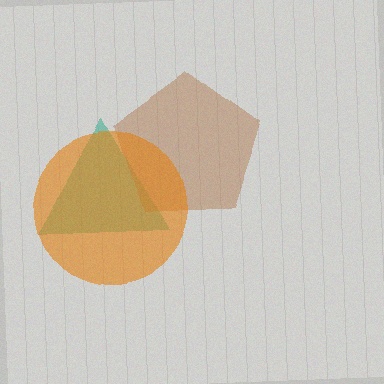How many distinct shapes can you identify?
There are 3 distinct shapes: a teal triangle, a brown pentagon, an orange circle.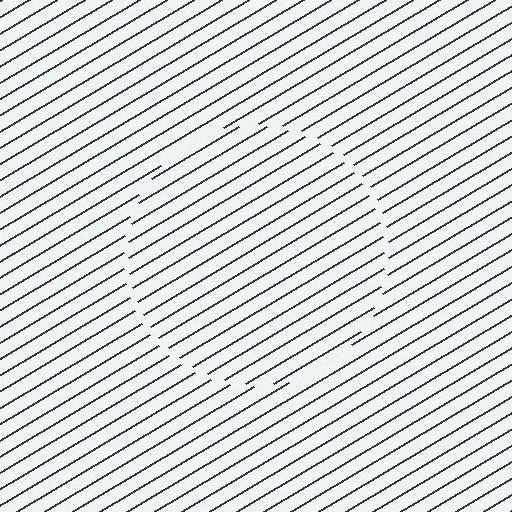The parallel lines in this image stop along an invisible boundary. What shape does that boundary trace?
An illusory circle. The interior of the shape contains the same grating, shifted by half a period — the contour is defined by the phase discontinuity where line-ends from the inner and outer gratings abut.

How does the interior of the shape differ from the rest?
The interior of the shape contains the same grating, shifted by half a period — the contour is defined by the phase discontinuity where line-ends from the inner and outer gratings abut.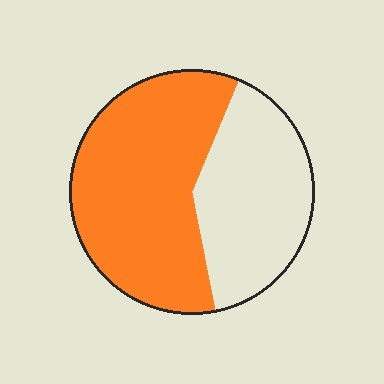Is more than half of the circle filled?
Yes.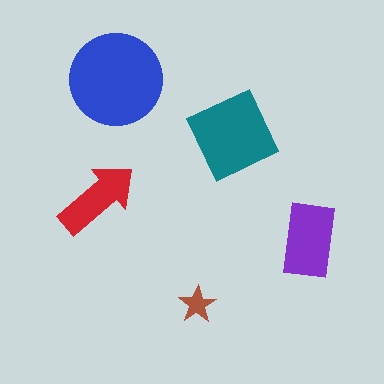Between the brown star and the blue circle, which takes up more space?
The blue circle.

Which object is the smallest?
The brown star.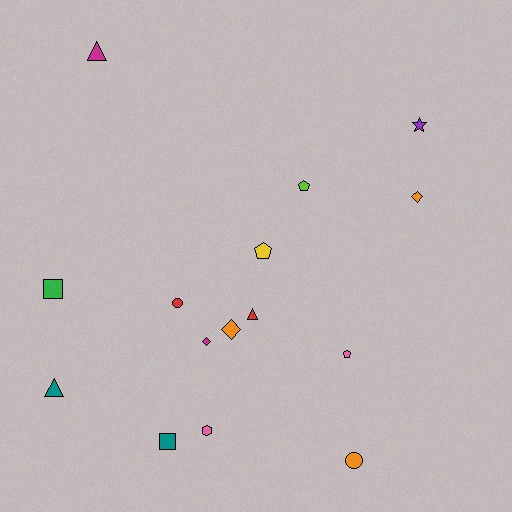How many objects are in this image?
There are 15 objects.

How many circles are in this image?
There are 2 circles.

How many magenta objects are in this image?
There are 2 magenta objects.